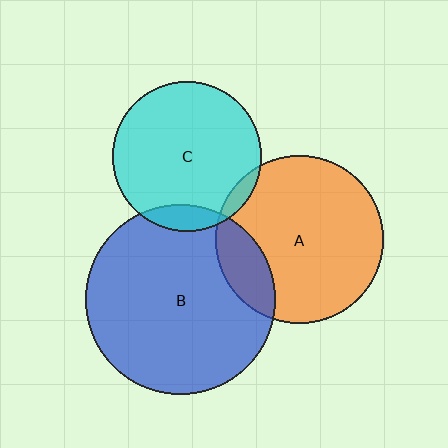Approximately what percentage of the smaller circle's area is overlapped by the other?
Approximately 10%.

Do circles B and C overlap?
Yes.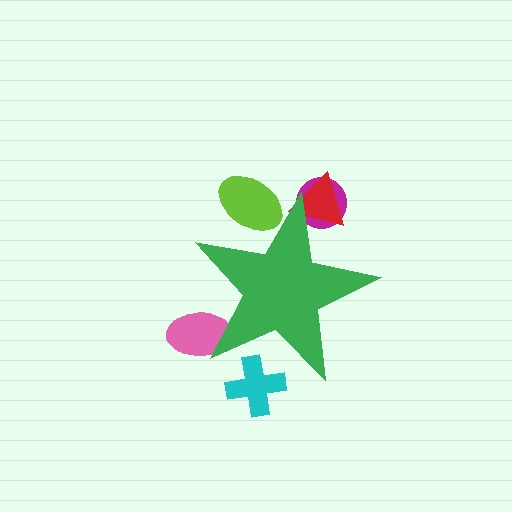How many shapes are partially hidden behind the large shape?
5 shapes are partially hidden.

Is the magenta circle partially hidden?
Yes, the magenta circle is partially hidden behind the green star.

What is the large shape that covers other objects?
A green star.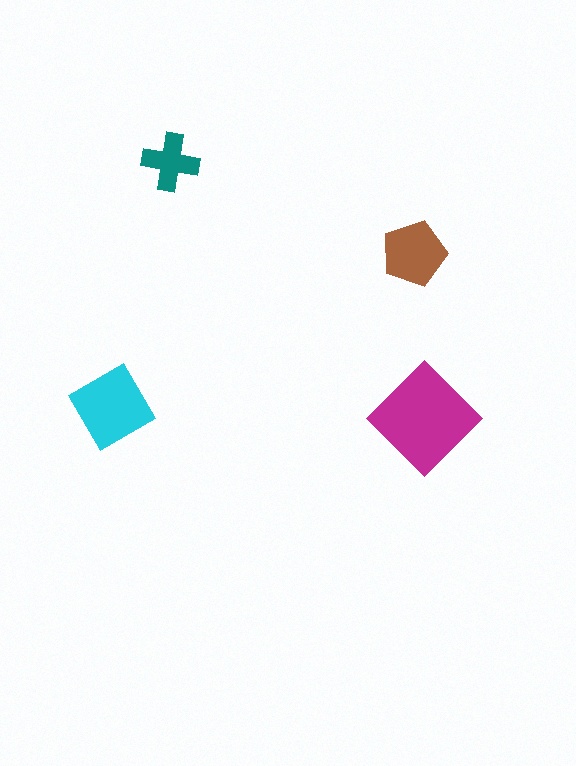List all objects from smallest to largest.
The teal cross, the brown pentagon, the cyan diamond, the magenta diamond.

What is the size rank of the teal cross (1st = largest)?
4th.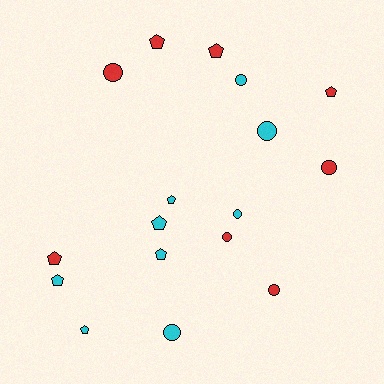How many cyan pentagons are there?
There are 5 cyan pentagons.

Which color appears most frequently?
Cyan, with 9 objects.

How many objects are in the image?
There are 17 objects.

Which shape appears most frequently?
Pentagon, with 9 objects.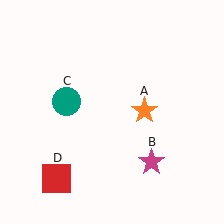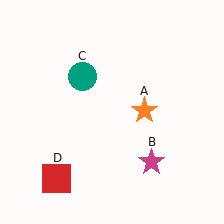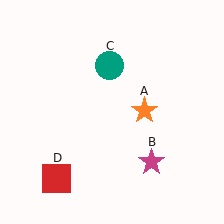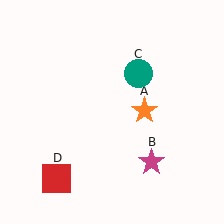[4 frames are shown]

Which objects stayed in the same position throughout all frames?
Orange star (object A) and magenta star (object B) and red square (object D) remained stationary.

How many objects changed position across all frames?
1 object changed position: teal circle (object C).